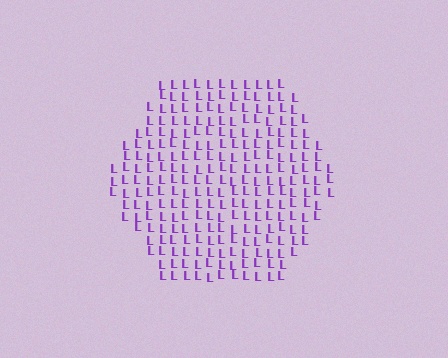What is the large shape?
The large shape is a hexagon.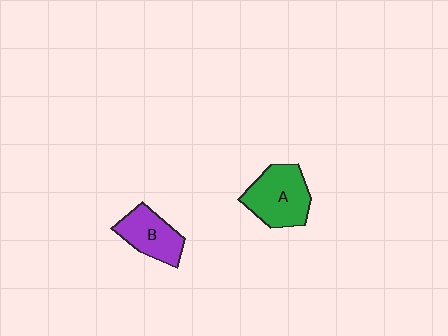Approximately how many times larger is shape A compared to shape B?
Approximately 1.3 times.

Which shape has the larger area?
Shape A (green).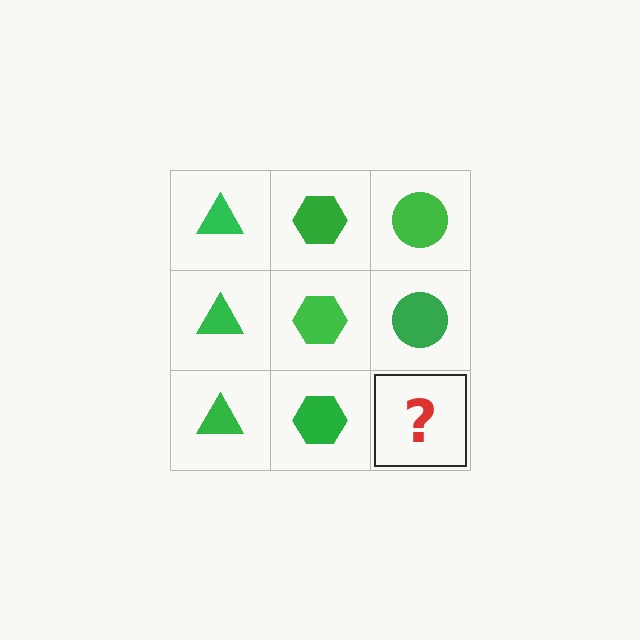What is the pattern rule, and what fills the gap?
The rule is that each column has a consistent shape. The gap should be filled with a green circle.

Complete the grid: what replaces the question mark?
The question mark should be replaced with a green circle.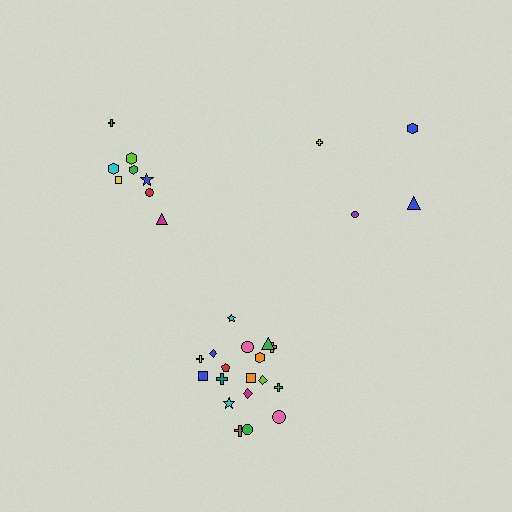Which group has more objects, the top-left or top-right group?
The top-left group.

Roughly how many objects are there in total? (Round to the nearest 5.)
Roughly 30 objects in total.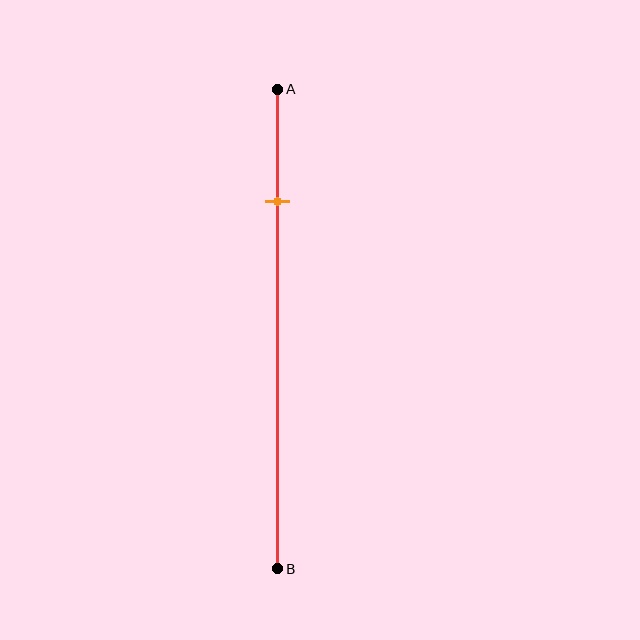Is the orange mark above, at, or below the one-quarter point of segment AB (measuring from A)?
The orange mark is approximately at the one-quarter point of segment AB.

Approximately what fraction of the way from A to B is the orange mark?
The orange mark is approximately 25% of the way from A to B.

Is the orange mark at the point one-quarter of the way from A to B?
Yes, the mark is approximately at the one-quarter point.